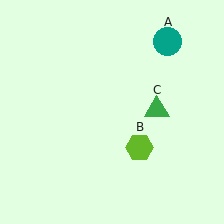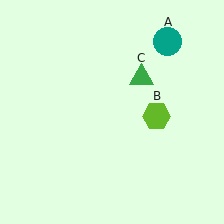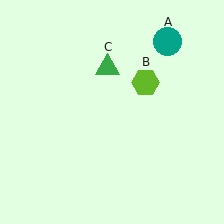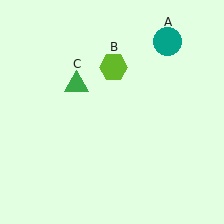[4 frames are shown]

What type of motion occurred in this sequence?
The lime hexagon (object B), green triangle (object C) rotated counterclockwise around the center of the scene.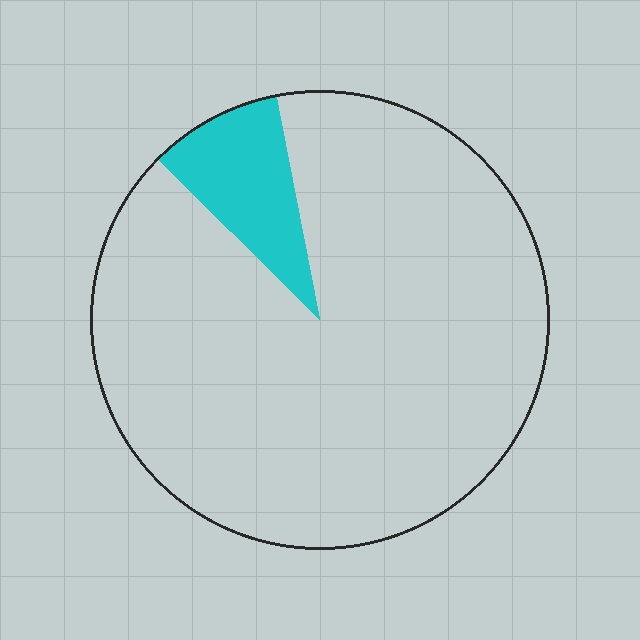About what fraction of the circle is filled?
About one tenth (1/10).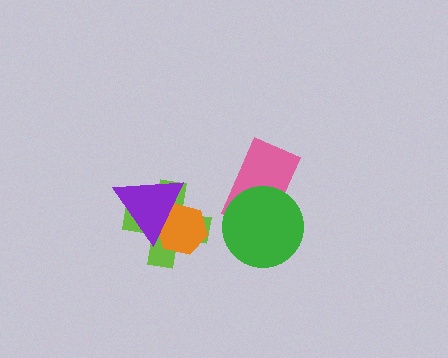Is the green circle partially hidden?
No, no other shape covers it.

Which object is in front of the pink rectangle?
The green circle is in front of the pink rectangle.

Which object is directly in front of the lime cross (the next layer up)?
The orange hexagon is directly in front of the lime cross.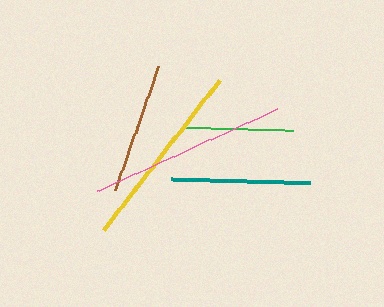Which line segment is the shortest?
The green line is the shortest at approximately 112 pixels.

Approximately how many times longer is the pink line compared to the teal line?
The pink line is approximately 1.4 times the length of the teal line.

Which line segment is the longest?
The pink line is the longest at approximately 199 pixels.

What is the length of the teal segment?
The teal segment is approximately 139 pixels long.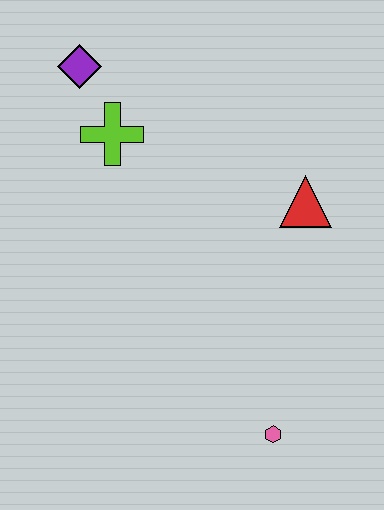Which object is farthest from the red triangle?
The purple diamond is farthest from the red triangle.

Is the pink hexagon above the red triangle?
No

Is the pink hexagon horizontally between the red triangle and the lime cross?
Yes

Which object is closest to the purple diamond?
The lime cross is closest to the purple diamond.